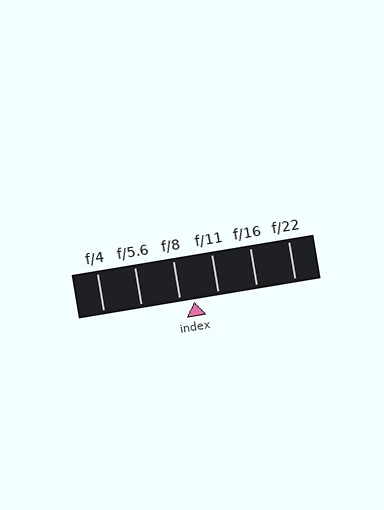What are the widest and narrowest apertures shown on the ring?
The widest aperture shown is f/4 and the narrowest is f/22.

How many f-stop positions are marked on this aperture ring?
There are 6 f-stop positions marked.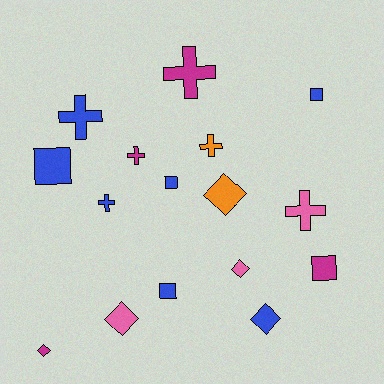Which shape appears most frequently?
Cross, with 6 objects.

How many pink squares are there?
There are no pink squares.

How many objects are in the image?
There are 16 objects.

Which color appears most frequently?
Blue, with 7 objects.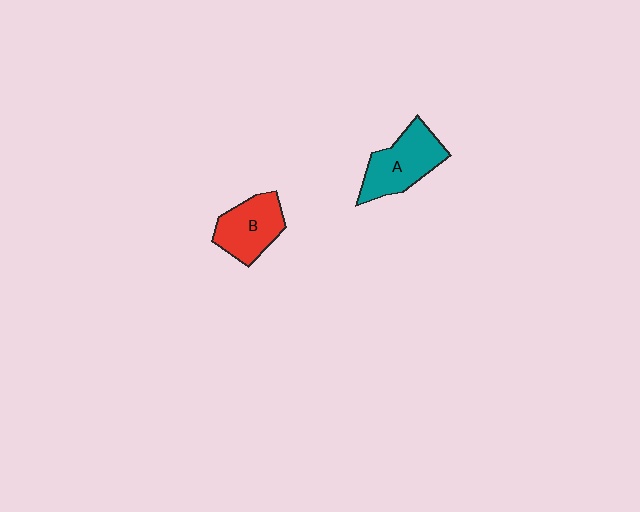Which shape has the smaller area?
Shape B (red).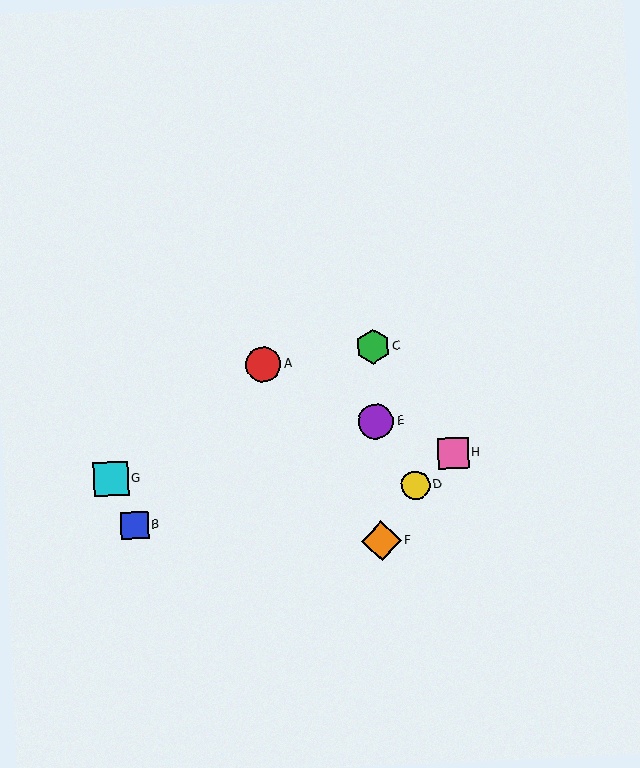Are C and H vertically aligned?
No, C is at x≈373 and H is at x≈453.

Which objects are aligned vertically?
Objects C, E, F are aligned vertically.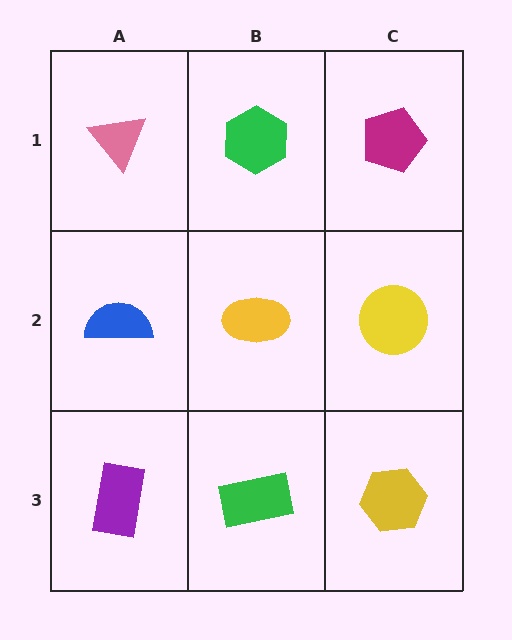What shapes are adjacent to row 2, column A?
A pink triangle (row 1, column A), a purple rectangle (row 3, column A), a yellow ellipse (row 2, column B).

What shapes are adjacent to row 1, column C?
A yellow circle (row 2, column C), a green hexagon (row 1, column B).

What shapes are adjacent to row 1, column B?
A yellow ellipse (row 2, column B), a pink triangle (row 1, column A), a magenta pentagon (row 1, column C).